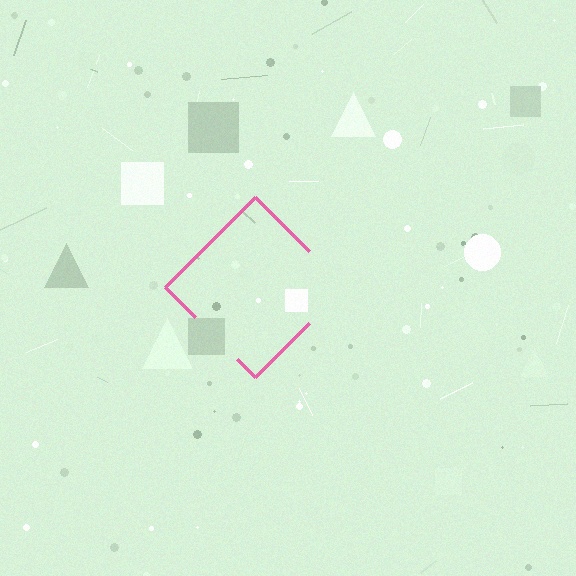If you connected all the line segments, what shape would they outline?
They would outline a diamond.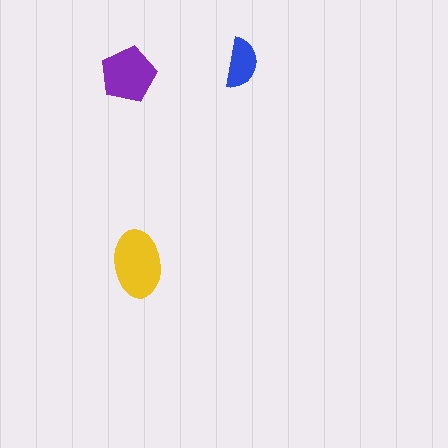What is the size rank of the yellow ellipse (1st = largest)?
1st.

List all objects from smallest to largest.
The blue semicircle, the purple pentagon, the yellow ellipse.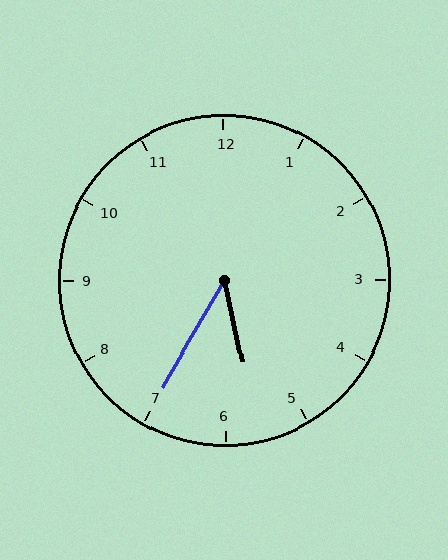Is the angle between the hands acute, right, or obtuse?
It is acute.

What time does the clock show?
5:35.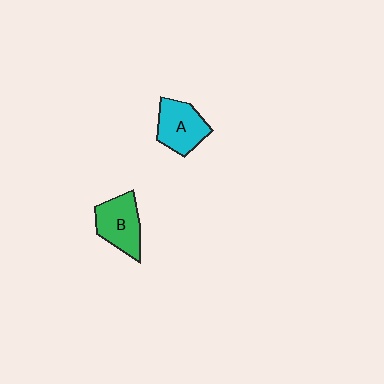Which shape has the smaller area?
Shape A (cyan).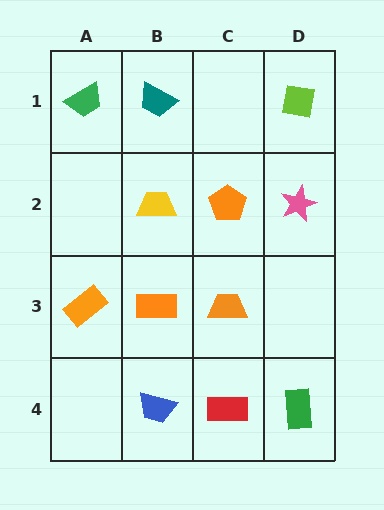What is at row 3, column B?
An orange rectangle.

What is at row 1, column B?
A teal trapezoid.